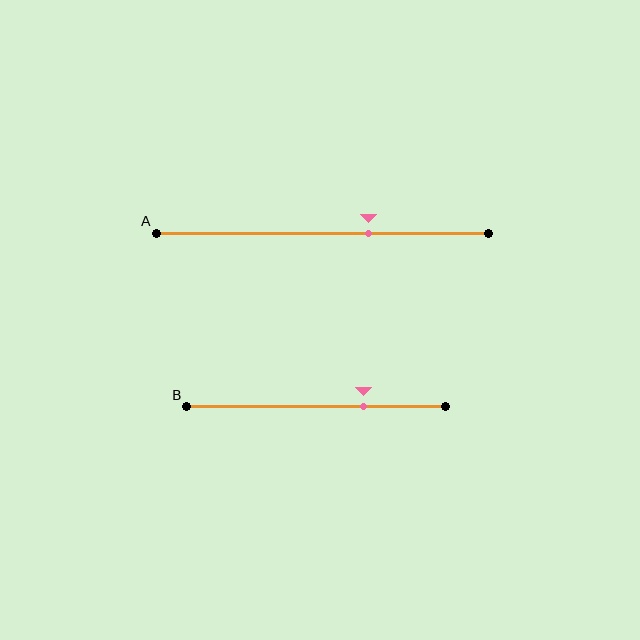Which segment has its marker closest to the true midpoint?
Segment A has its marker closest to the true midpoint.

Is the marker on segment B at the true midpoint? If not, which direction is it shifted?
No, the marker on segment B is shifted to the right by about 18% of the segment length.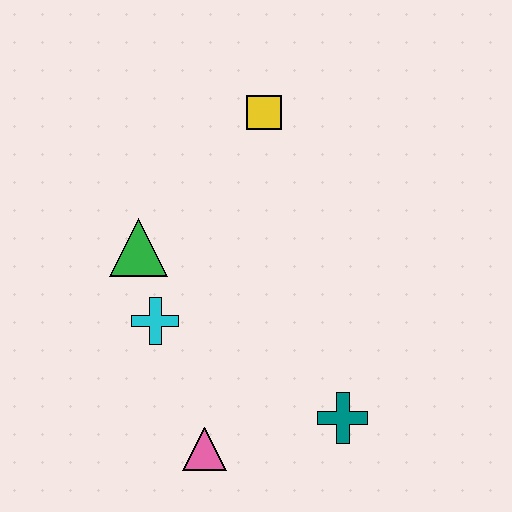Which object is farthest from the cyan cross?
The yellow square is farthest from the cyan cross.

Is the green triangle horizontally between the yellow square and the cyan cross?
No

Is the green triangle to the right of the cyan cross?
No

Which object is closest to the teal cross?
The pink triangle is closest to the teal cross.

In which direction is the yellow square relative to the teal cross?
The yellow square is above the teal cross.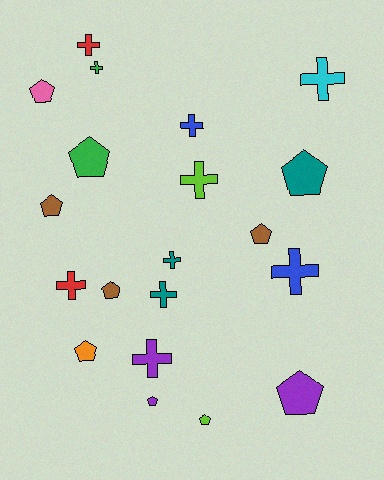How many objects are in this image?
There are 20 objects.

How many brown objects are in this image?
There are 3 brown objects.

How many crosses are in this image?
There are 10 crosses.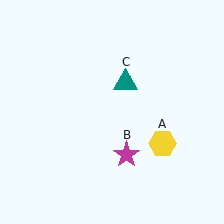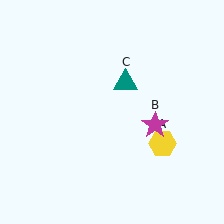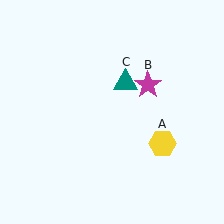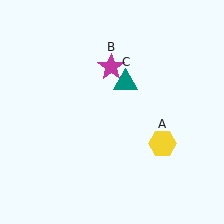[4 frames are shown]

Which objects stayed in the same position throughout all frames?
Yellow hexagon (object A) and teal triangle (object C) remained stationary.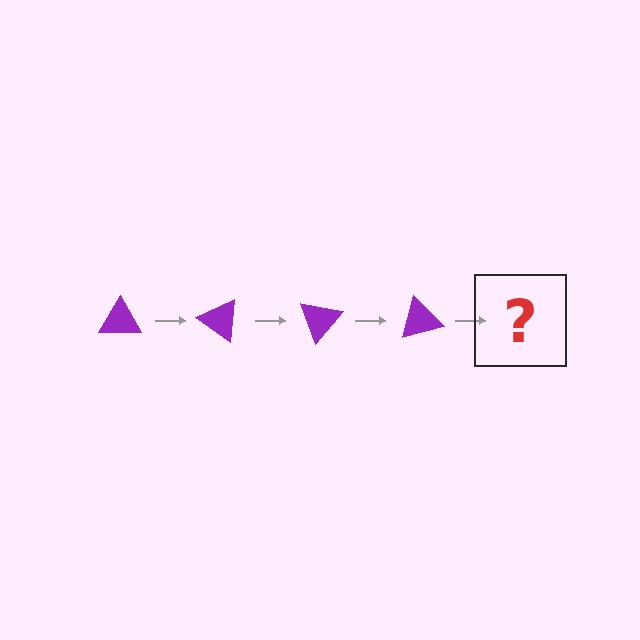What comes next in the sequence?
The next element should be a purple triangle rotated 140 degrees.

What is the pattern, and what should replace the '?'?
The pattern is that the triangle rotates 35 degrees each step. The '?' should be a purple triangle rotated 140 degrees.